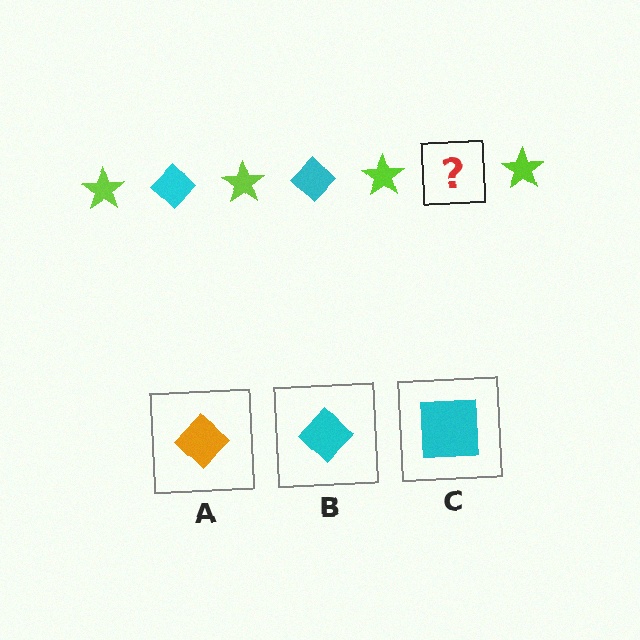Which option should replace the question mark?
Option B.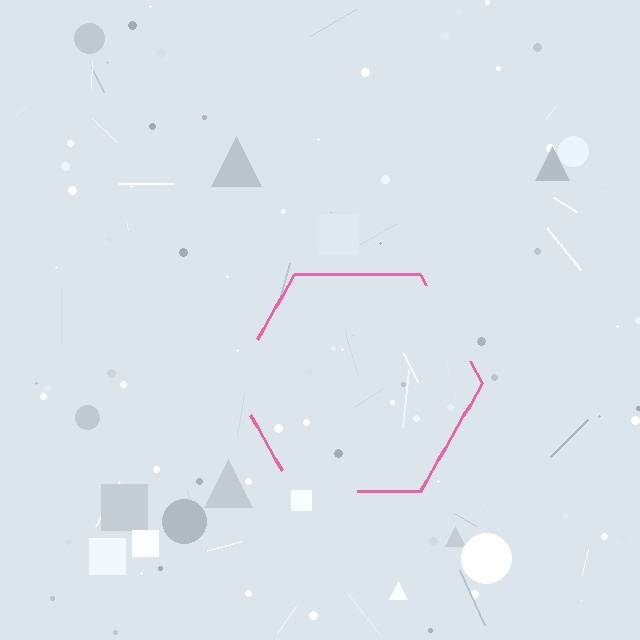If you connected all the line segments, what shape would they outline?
They would outline a hexagon.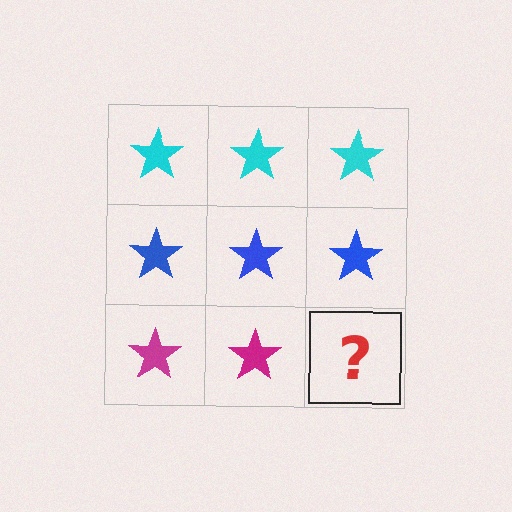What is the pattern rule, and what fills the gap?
The rule is that each row has a consistent color. The gap should be filled with a magenta star.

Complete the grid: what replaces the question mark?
The question mark should be replaced with a magenta star.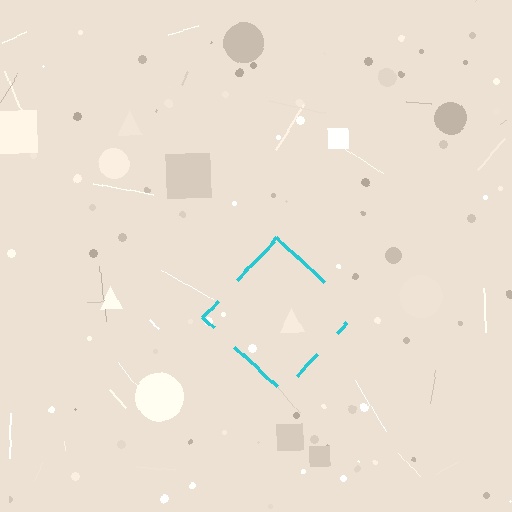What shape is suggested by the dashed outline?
The dashed outline suggests a diamond.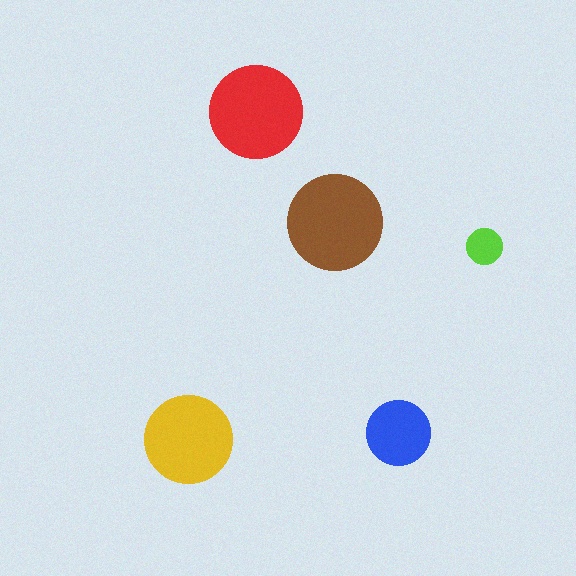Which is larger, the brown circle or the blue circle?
The brown one.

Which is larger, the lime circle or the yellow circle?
The yellow one.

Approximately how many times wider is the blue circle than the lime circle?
About 2 times wider.